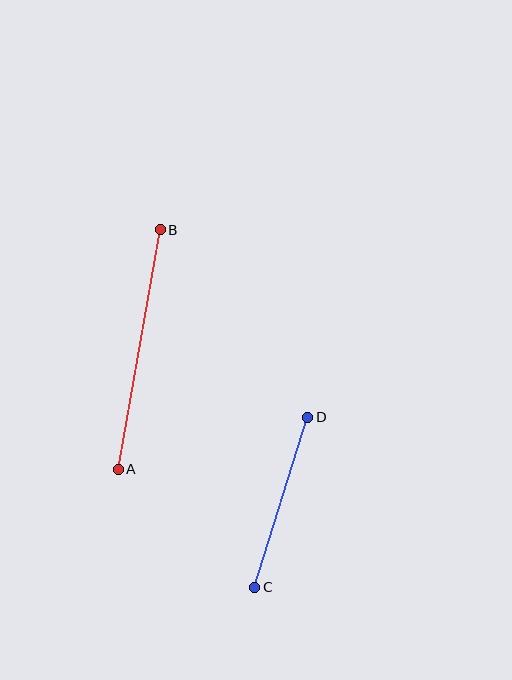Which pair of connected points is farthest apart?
Points A and B are farthest apart.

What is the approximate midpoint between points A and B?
The midpoint is at approximately (139, 349) pixels.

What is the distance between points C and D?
The distance is approximately 178 pixels.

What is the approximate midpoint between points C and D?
The midpoint is at approximately (281, 502) pixels.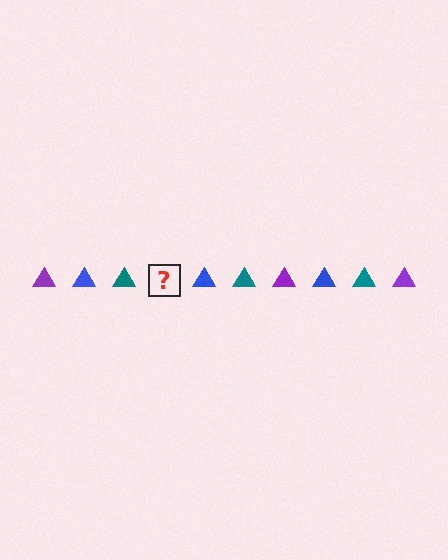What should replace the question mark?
The question mark should be replaced with a purple triangle.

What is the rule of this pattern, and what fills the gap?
The rule is that the pattern cycles through purple, blue, teal triangles. The gap should be filled with a purple triangle.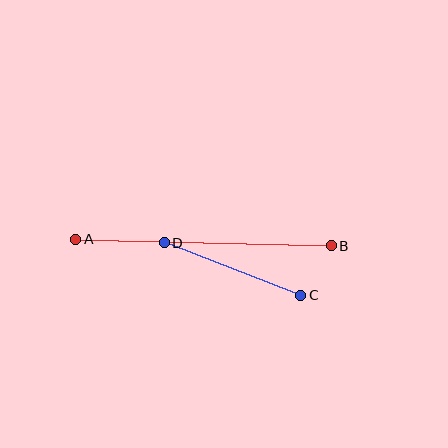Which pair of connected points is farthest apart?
Points A and B are farthest apart.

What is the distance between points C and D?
The distance is approximately 147 pixels.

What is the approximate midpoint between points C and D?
The midpoint is at approximately (232, 269) pixels.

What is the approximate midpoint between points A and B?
The midpoint is at approximately (203, 243) pixels.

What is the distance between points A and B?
The distance is approximately 256 pixels.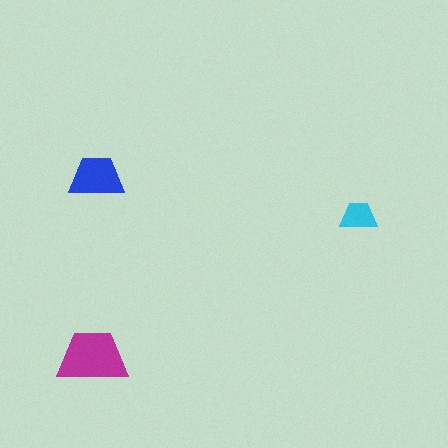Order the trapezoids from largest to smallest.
the magenta one, the blue one, the cyan one.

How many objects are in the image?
There are 3 objects in the image.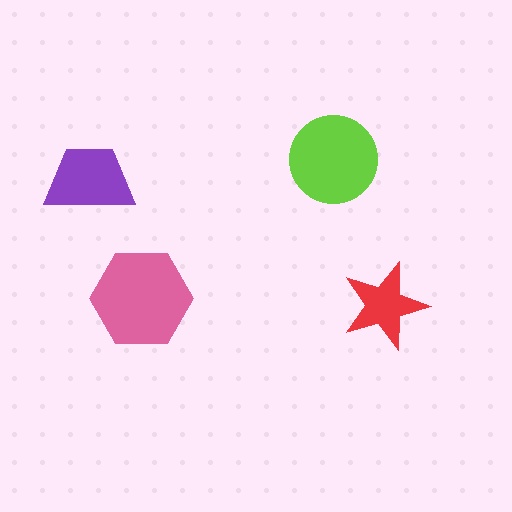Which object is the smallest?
The red star.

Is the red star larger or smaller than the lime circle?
Smaller.